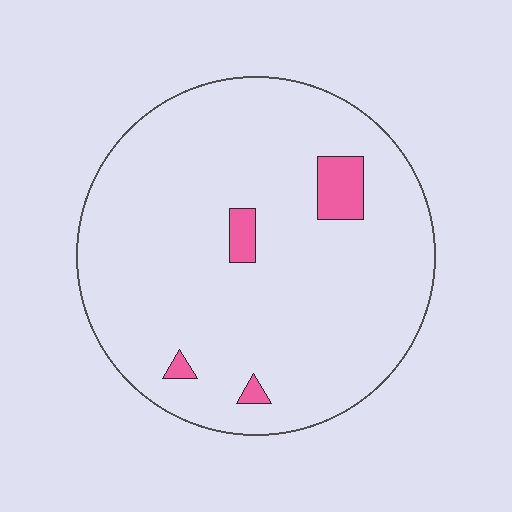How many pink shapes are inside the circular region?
4.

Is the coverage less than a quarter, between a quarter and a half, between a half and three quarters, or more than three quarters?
Less than a quarter.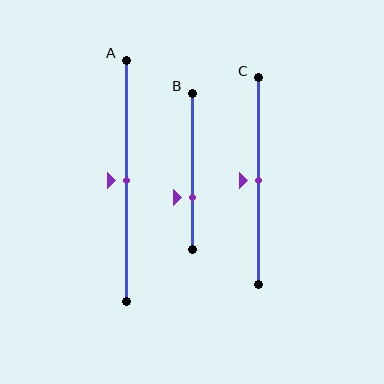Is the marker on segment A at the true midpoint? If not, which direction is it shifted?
Yes, the marker on segment A is at the true midpoint.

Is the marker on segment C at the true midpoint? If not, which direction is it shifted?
Yes, the marker on segment C is at the true midpoint.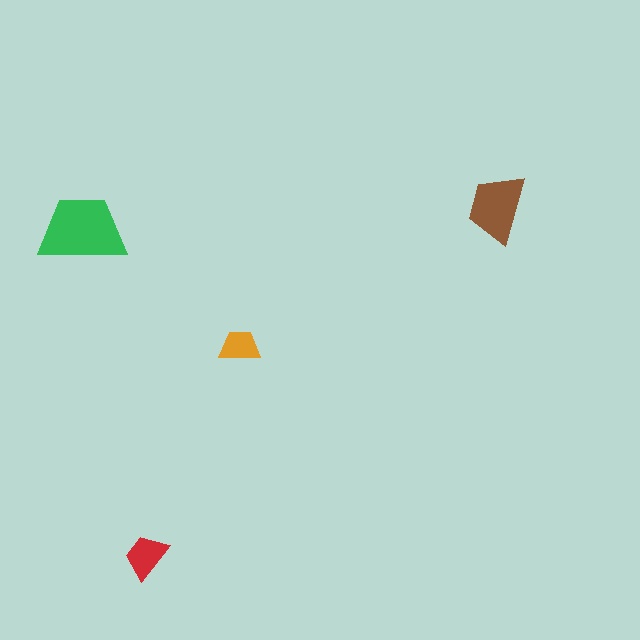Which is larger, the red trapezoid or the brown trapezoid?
The brown one.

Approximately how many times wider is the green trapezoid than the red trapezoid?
About 2 times wider.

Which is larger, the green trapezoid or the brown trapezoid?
The green one.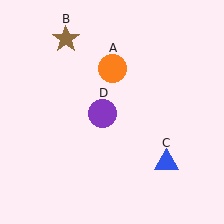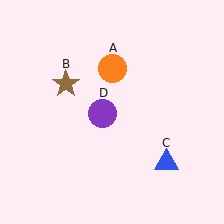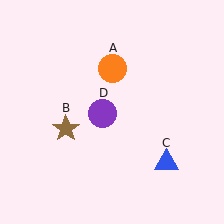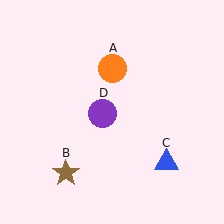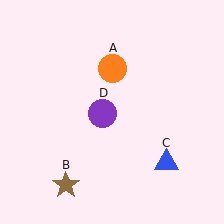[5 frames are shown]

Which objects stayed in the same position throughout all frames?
Orange circle (object A) and blue triangle (object C) and purple circle (object D) remained stationary.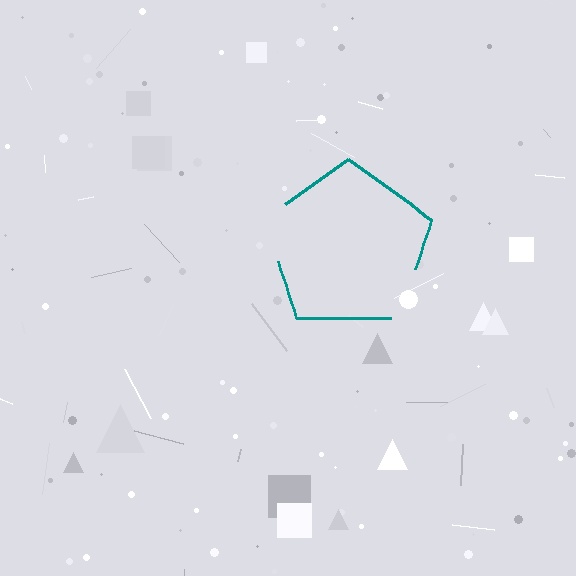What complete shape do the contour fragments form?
The contour fragments form a pentagon.